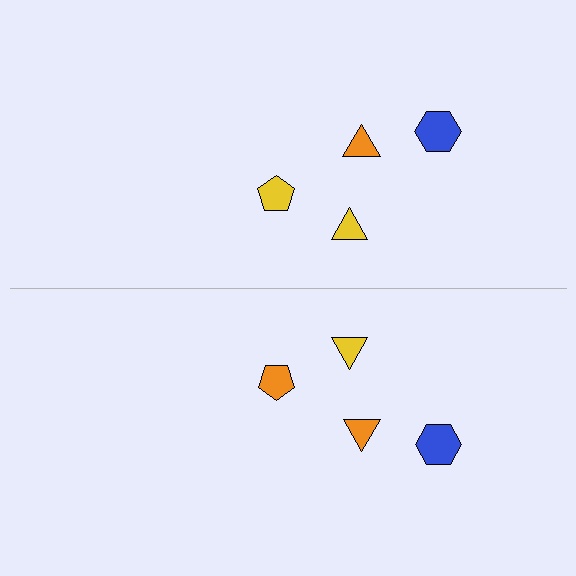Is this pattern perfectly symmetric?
No, the pattern is not perfectly symmetric. The orange pentagon on the bottom side breaks the symmetry — its mirror counterpart is yellow.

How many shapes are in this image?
There are 8 shapes in this image.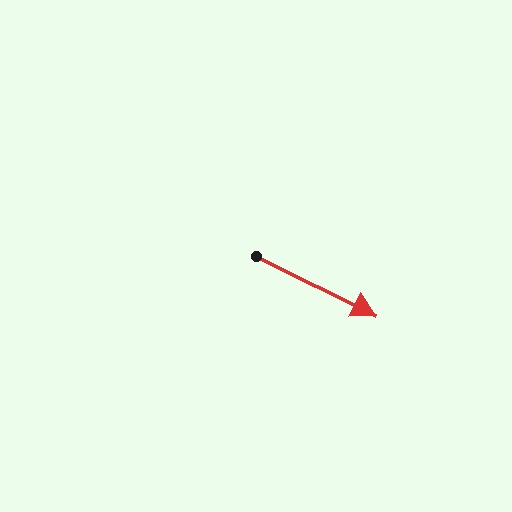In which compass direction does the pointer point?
Southeast.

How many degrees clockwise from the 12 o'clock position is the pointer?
Approximately 116 degrees.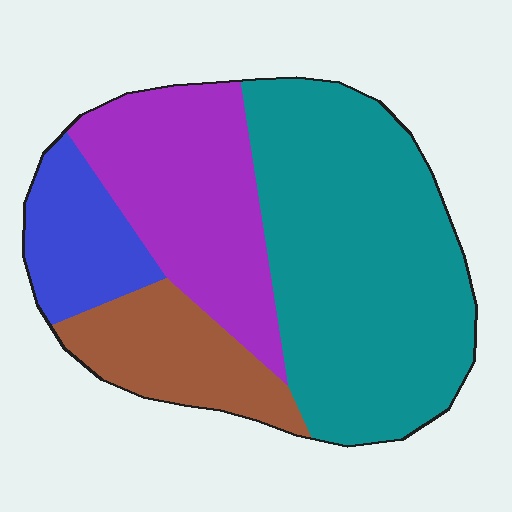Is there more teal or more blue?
Teal.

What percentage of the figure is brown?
Brown takes up about one sixth (1/6) of the figure.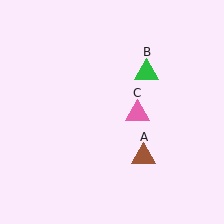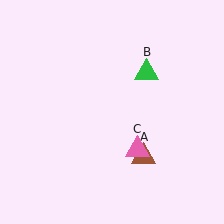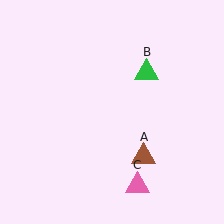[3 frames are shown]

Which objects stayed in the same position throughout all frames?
Brown triangle (object A) and green triangle (object B) remained stationary.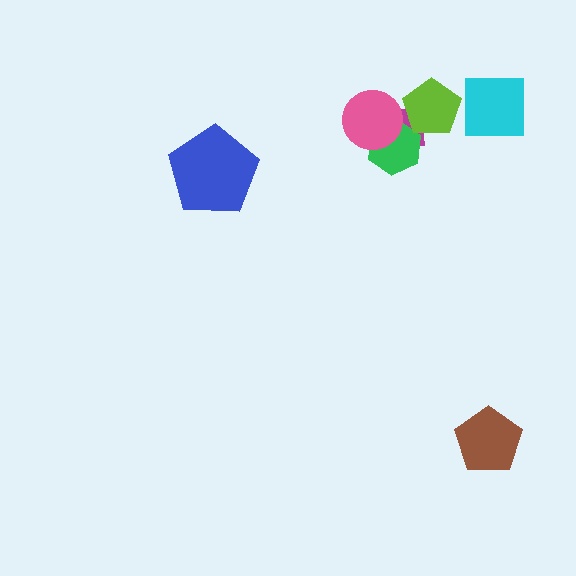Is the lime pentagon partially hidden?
No, no other shape covers it.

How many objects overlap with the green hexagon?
2 objects overlap with the green hexagon.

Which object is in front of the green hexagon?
The pink circle is in front of the green hexagon.